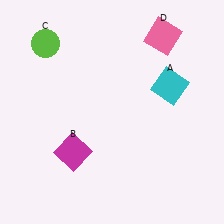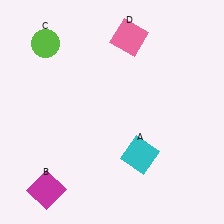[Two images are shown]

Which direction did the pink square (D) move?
The pink square (D) moved left.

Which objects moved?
The objects that moved are: the cyan square (A), the magenta square (B), the pink square (D).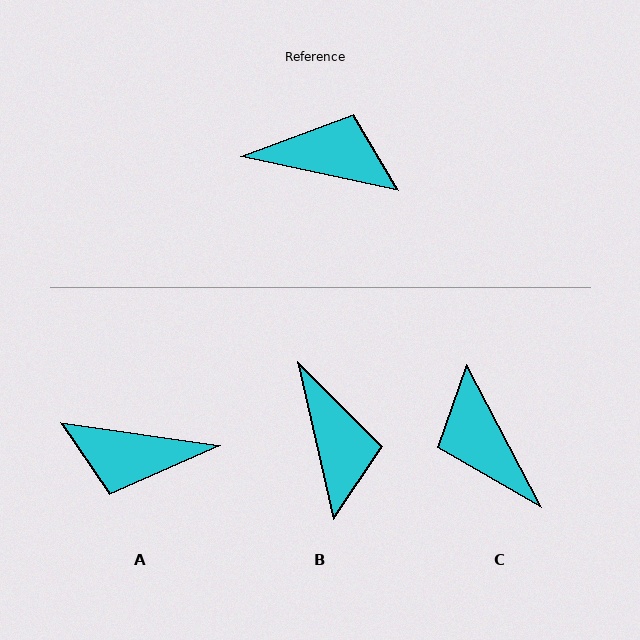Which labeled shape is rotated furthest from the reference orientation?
A, about 176 degrees away.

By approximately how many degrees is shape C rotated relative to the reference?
Approximately 130 degrees counter-clockwise.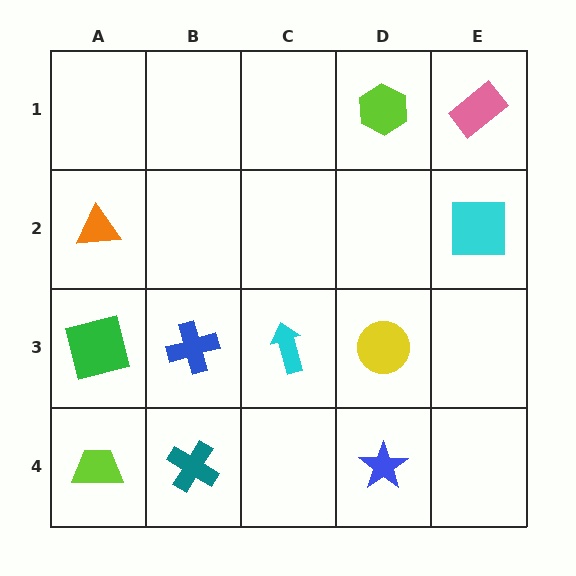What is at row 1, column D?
A lime hexagon.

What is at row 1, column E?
A pink rectangle.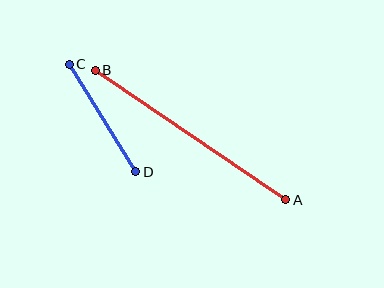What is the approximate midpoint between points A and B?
The midpoint is at approximately (191, 135) pixels.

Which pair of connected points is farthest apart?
Points A and B are farthest apart.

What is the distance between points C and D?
The distance is approximately 126 pixels.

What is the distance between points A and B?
The distance is approximately 230 pixels.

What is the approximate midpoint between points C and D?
The midpoint is at approximately (102, 118) pixels.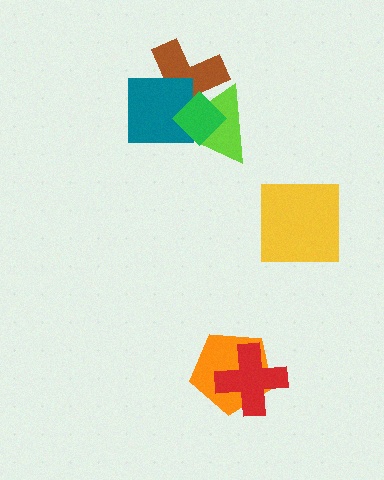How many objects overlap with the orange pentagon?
1 object overlaps with the orange pentagon.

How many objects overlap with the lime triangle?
3 objects overlap with the lime triangle.